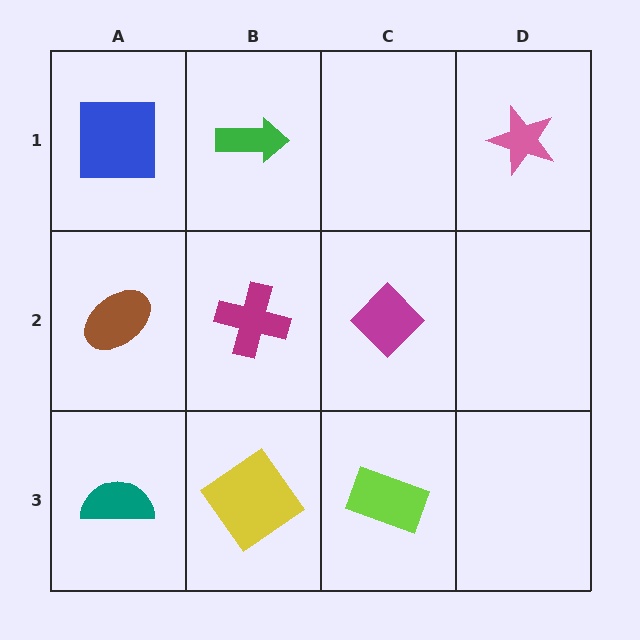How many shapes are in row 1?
3 shapes.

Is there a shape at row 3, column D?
No, that cell is empty.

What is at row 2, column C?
A magenta diamond.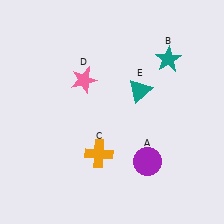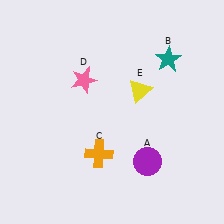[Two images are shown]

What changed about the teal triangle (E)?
In Image 1, E is teal. In Image 2, it changed to yellow.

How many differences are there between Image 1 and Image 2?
There is 1 difference between the two images.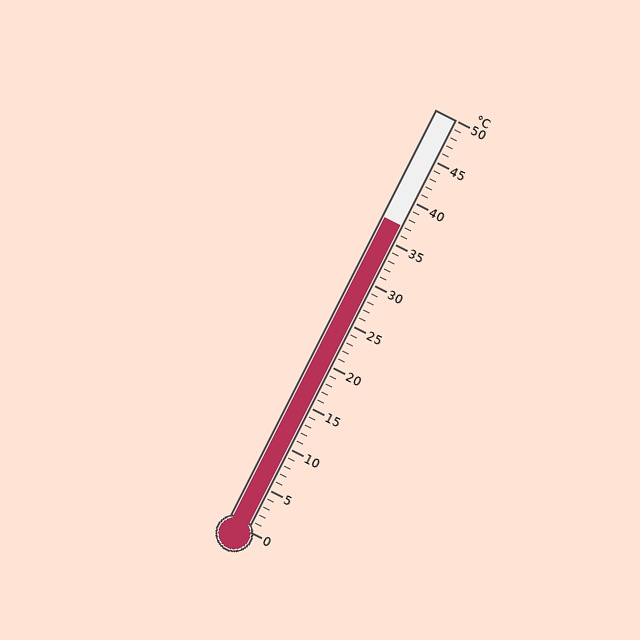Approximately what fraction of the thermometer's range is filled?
The thermometer is filled to approximately 75% of its range.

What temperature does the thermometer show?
The thermometer shows approximately 37°C.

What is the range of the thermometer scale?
The thermometer scale ranges from 0°C to 50°C.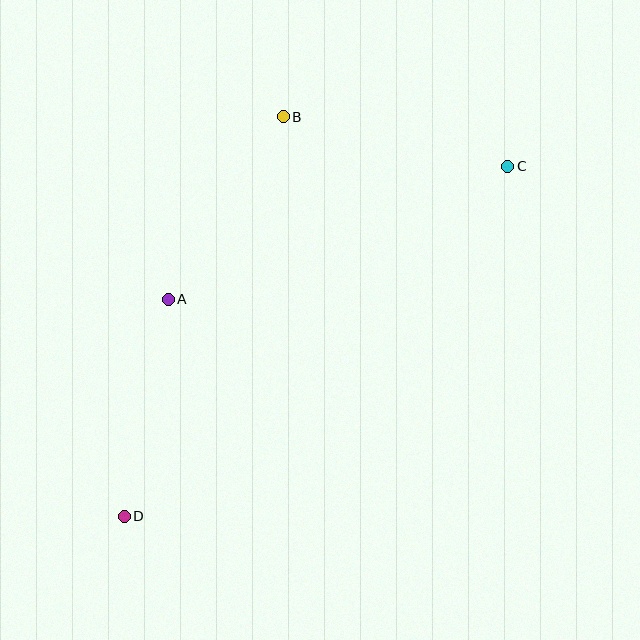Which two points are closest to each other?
Points A and B are closest to each other.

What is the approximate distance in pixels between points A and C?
The distance between A and C is approximately 365 pixels.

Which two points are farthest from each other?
Points C and D are farthest from each other.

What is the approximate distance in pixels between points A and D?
The distance between A and D is approximately 221 pixels.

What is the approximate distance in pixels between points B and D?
The distance between B and D is approximately 430 pixels.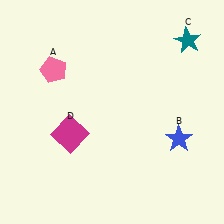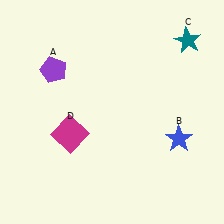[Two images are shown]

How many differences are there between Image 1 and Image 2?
There is 1 difference between the two images.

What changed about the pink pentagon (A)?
In Image 1, A is pink. In Image 2, it changed to purple.